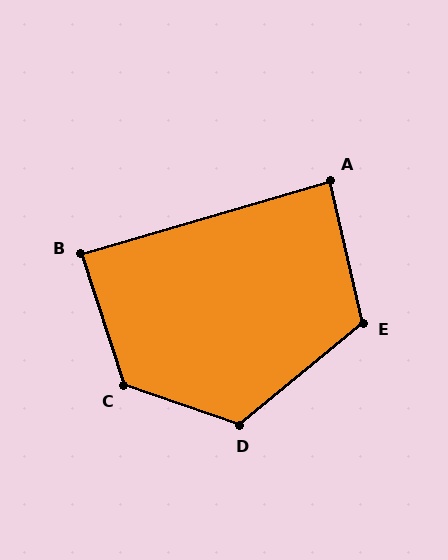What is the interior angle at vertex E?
Approximately 117 degrees (obtuse).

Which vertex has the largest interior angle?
C, at approximately 127 degrees.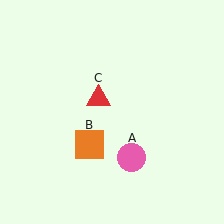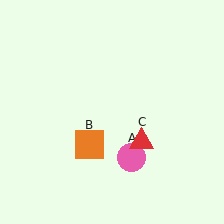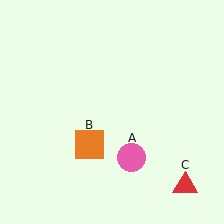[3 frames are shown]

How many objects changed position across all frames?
1 object changed position: red triangle (object C).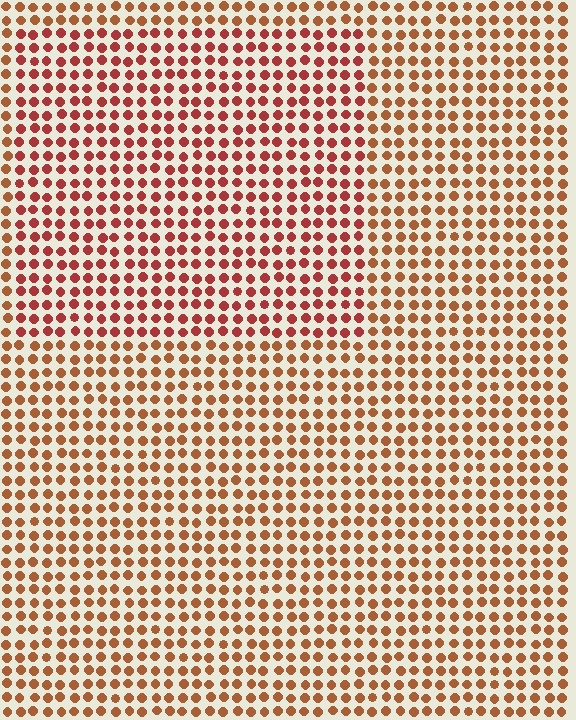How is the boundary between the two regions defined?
The boundary is defined purely by a slight shift in hue (about 23 degrees). Spacing, size, and orientation are identical on both sides.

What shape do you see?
I see a rectangle.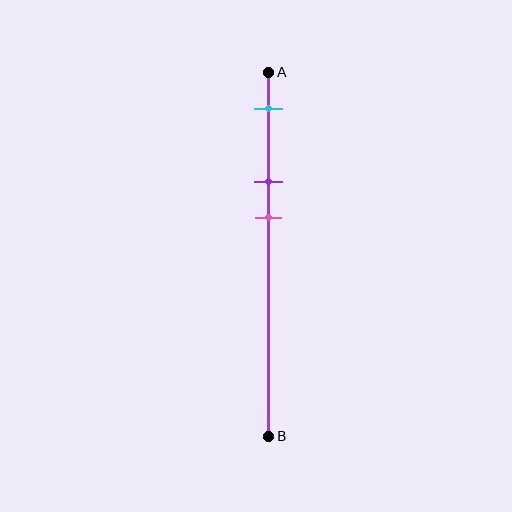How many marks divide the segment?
There are 3 marks dividing the segment.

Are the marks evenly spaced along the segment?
Yes, the marks are approximately evenly spaced.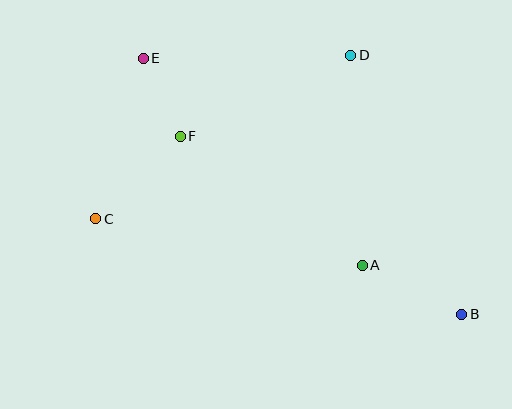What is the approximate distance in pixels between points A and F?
The distance between A and F is approximately 223 pixels.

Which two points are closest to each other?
Points E and F are closest to each other.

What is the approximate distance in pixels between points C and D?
The distance between C and D is approximately 303 pixels.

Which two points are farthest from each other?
Points B and E are farthest from each other.